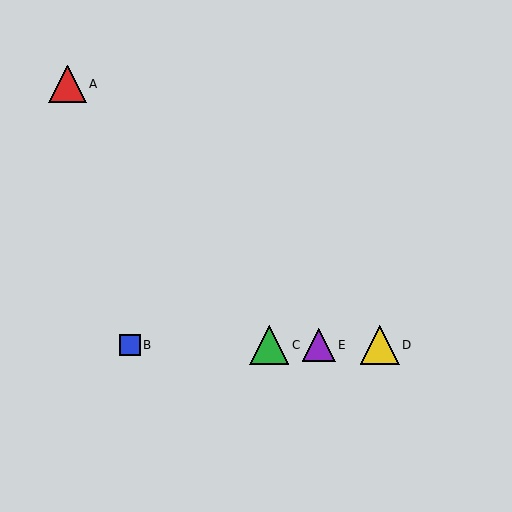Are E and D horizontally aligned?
Yes, both are at y≈345.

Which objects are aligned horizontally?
Objects B, C, D, E are aligned horizontally.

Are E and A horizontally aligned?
No, E is at y≈345 and A is at y≈84.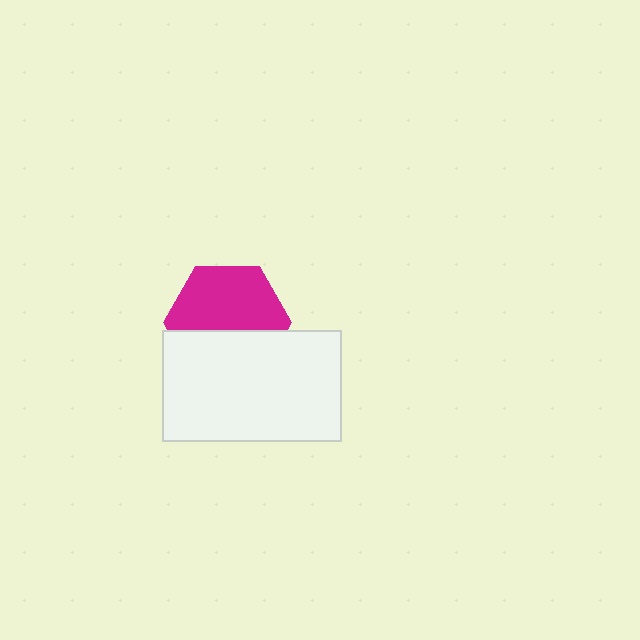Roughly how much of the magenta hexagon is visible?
About half of it is visible (roughly 59%).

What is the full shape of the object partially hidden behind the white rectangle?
The partially hidden object is a magenta hexagon.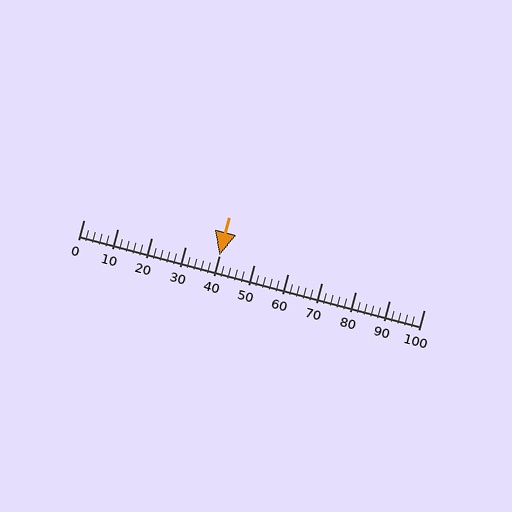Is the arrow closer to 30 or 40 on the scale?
The arrow is closer to 40.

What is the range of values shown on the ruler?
The ruler shows values from 0 to 100.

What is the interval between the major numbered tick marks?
The major tick marks are spaced 10 units apart.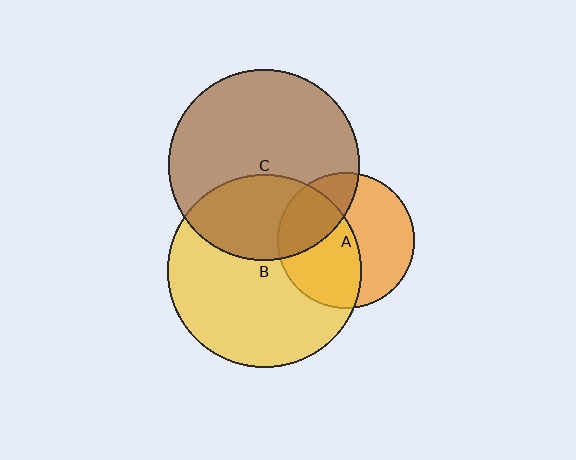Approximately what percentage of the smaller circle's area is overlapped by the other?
Approximately 30%.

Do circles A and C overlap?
Yes.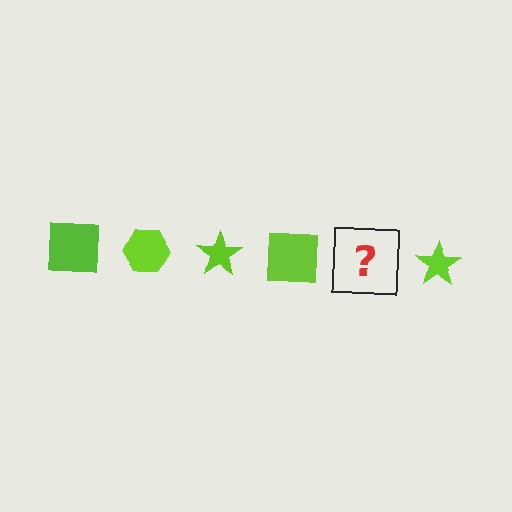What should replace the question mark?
The question mark should be replaced with a lime hexagon.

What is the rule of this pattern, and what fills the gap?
The rule is that the pattern cycles through square, hexagon, star shapes in lime. The gap should be filled with a lime hexagon.